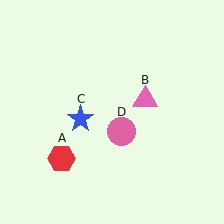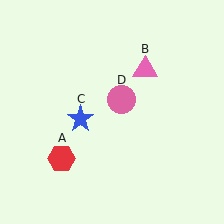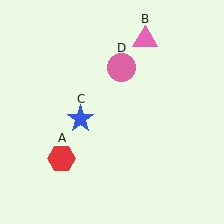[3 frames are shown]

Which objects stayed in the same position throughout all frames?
Red hexagon (object A) and blue star (object C) remained stationary.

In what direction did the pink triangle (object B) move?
The pink triangle (object B) moved up.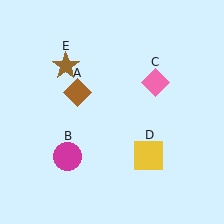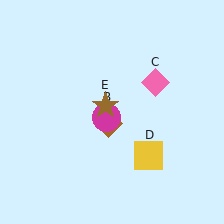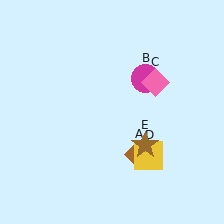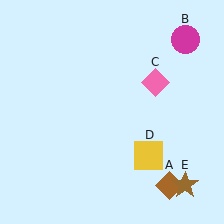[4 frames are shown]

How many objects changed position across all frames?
3 objects changed position: brown diamond (object A), magenta circle (object B), brown star (object E).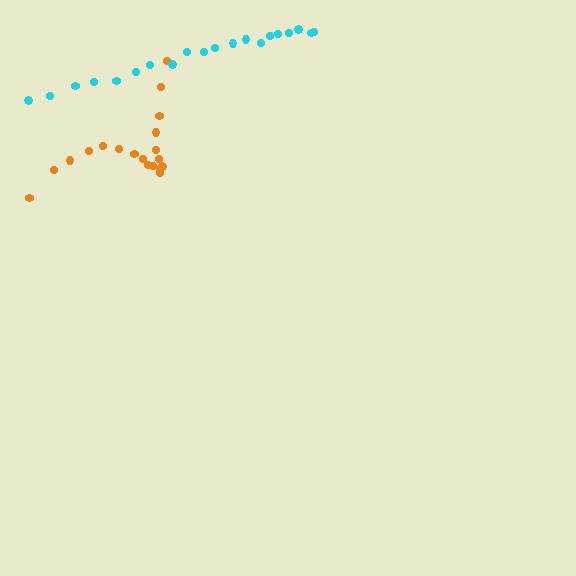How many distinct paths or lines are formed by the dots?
There are 2 distinct paths.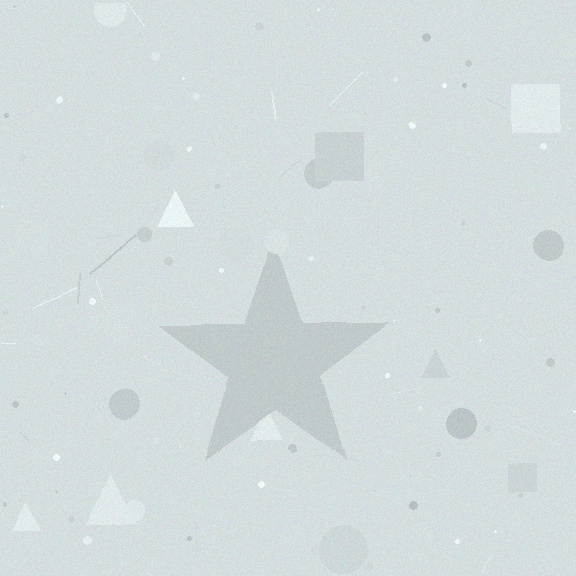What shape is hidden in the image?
A star is hidden in the image.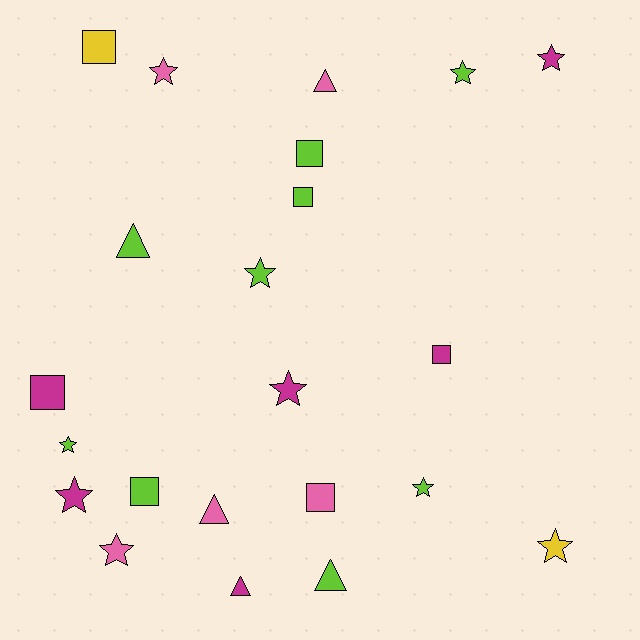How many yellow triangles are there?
There are no yellow triangles.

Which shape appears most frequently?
Star, with 10 objects.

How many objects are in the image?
There are 22 objects.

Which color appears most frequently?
Lime, with 9 objects.